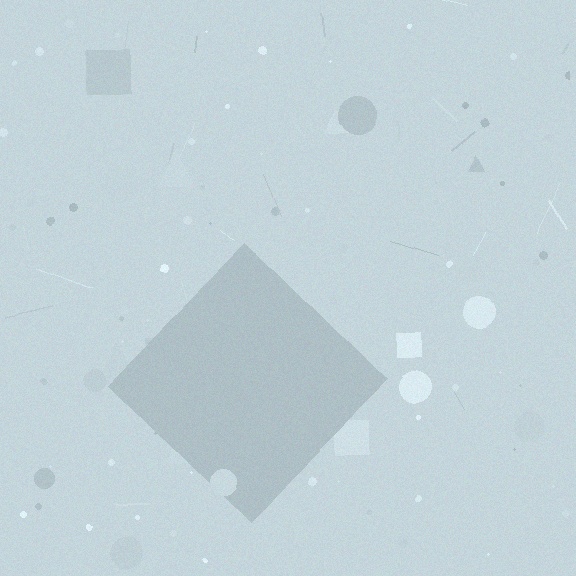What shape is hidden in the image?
A diamond is hidden in the image.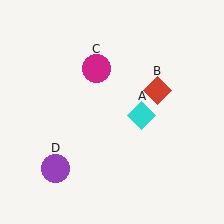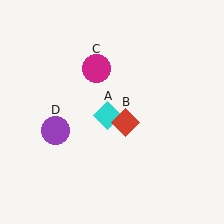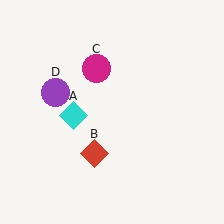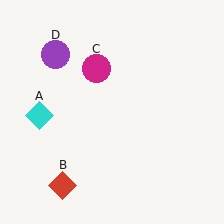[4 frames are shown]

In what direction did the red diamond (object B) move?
The red diamond (object B) moved down and to the left.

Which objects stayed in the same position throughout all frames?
Magenta circle (object C) remained stationary.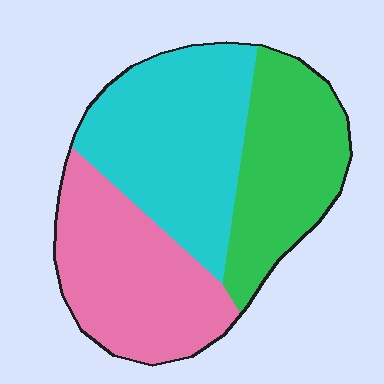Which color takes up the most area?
Cyan, at roughly 40%.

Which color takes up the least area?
Green, at roughly 30%.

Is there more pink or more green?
Pink.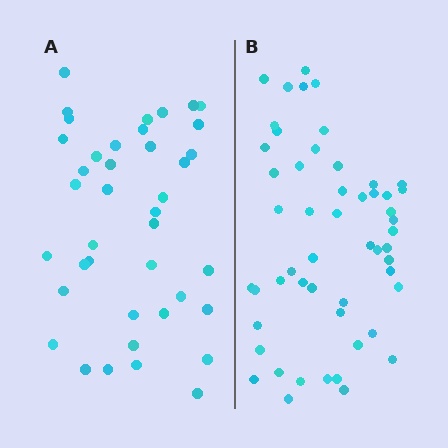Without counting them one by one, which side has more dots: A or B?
Region B (the right region) has more dots.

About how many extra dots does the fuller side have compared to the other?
Region B has approximately 15 more dots than region A.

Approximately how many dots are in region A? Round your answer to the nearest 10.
About 40 dots.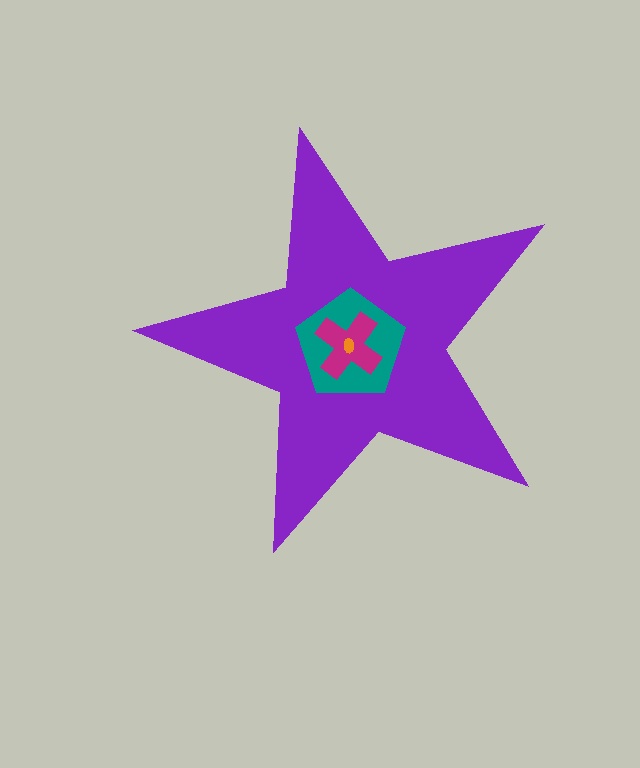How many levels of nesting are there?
4.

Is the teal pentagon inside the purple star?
Yes.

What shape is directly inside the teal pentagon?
The magenta cross.